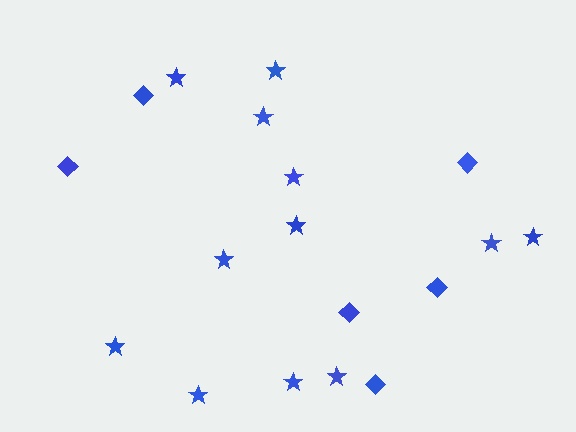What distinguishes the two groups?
There are 2 groups: one group of diamonds (6) and one group of stars (12).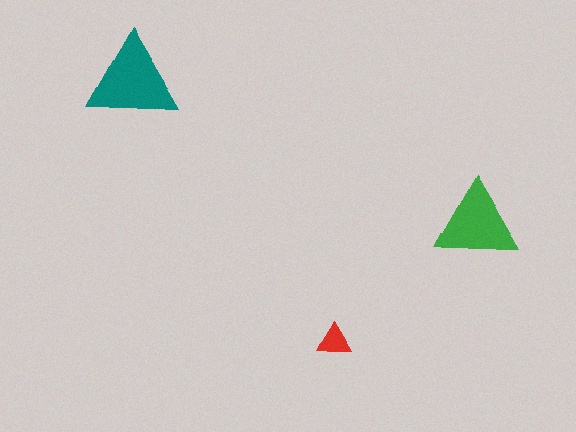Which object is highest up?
The teal triangle is topmost.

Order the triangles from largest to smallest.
the teal one, the green one, the red one.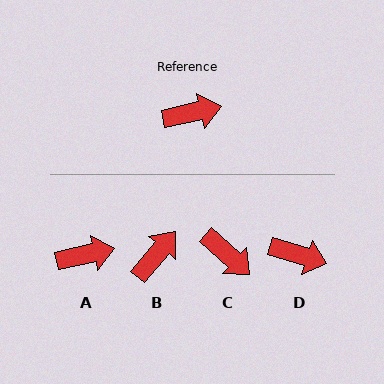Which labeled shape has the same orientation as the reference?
A.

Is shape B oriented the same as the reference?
No, it is off by about 38 degrees.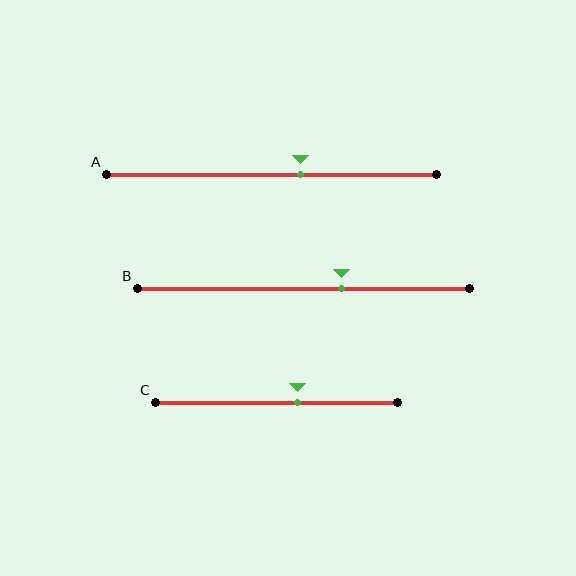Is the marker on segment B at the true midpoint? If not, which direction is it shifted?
No, the marker on segment B is shifted to the right by about 12% of the segment length.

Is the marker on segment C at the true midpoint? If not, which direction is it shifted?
No, the marker on segment C is shifted to the right by about 9% of the segment length.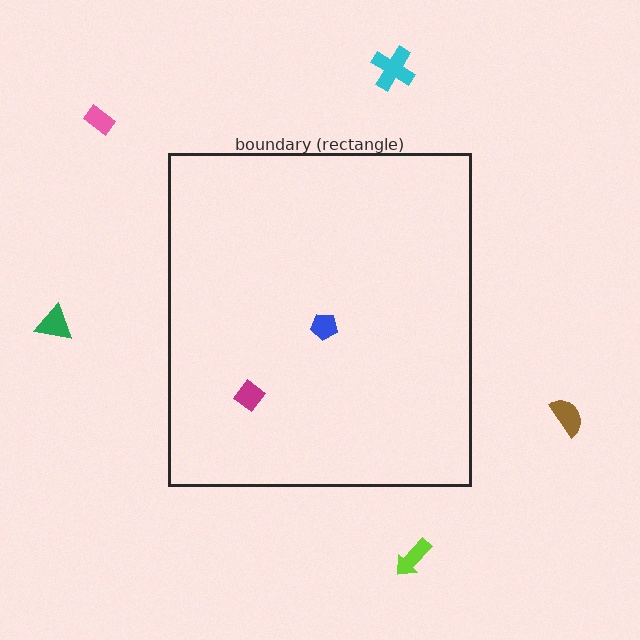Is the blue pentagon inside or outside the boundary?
Inside.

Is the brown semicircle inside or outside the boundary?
Outside.